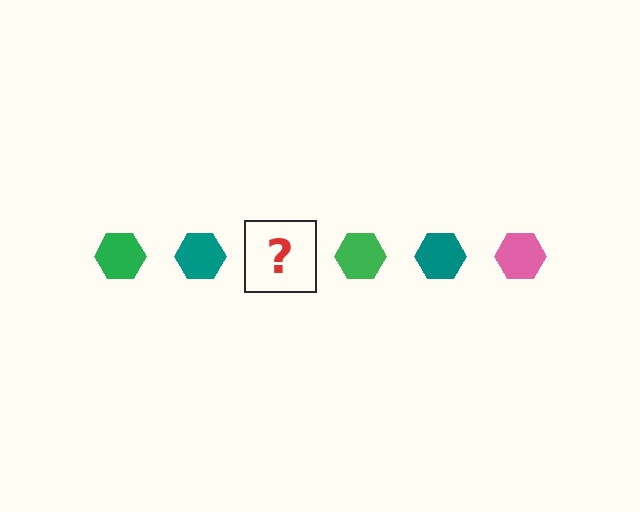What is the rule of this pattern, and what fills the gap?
The rule is that the pattern cycles through green, teal, pink hexagons. The gap should be filled with a pink hexagon.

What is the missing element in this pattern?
The missing element is a pink hexagon.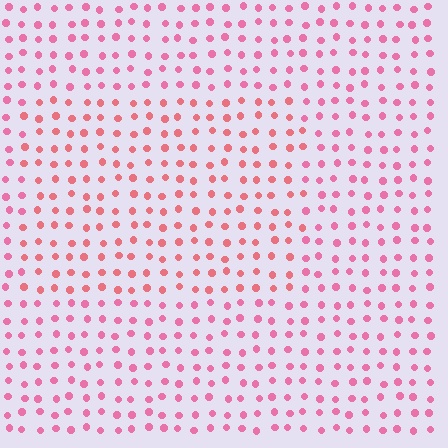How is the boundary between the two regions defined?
The boundary is defined purely by a slight shift in hue (about 21 degrees). Spacing, size, and orientation are identical on both sides.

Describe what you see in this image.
The image is filled with small pink elements in a uniform arrangement. A rectangle-shaped region is visible where the elements are tinted to a slightly different hue, forming a subtle color boundary.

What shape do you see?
I see a rectangle.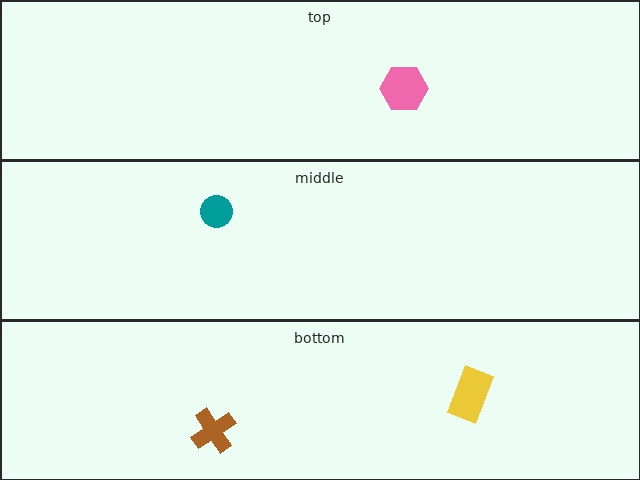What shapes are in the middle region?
The teal circle.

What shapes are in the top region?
The pink hexagon.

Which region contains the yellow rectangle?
The bottom region.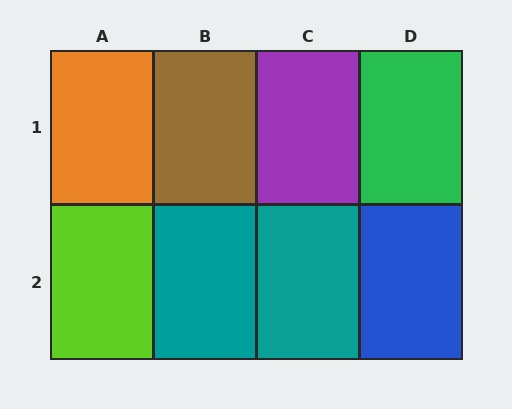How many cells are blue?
1 cell is blue.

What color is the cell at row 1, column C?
Purple.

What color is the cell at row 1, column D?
Green.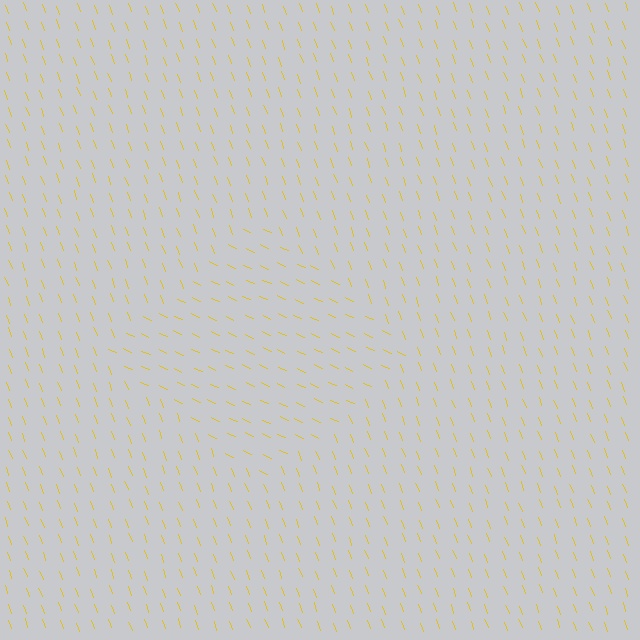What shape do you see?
I see a diamond.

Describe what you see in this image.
The image is filled with small yellow line segments. A diamond region in the image has lines oriented differently from the surrounding lines, creating a visible texture boundary.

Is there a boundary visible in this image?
Yes, there is a texture boundary formed by a change in line orientation.